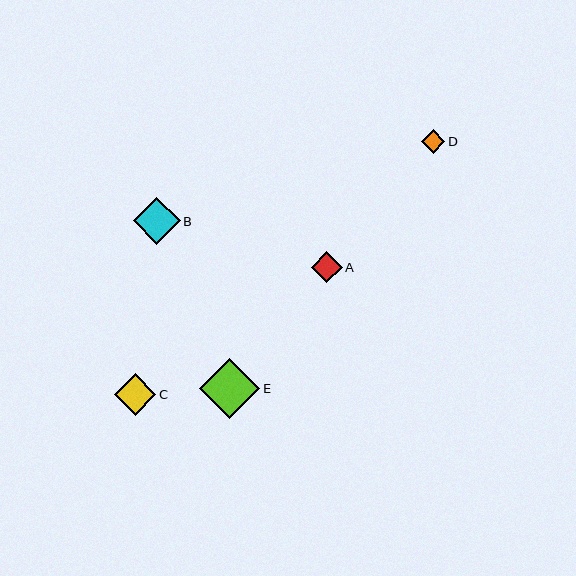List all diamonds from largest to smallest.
From largest to smallest: E, B, C, A, D.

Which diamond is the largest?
Diamond E is the largest with a size of approximately 61 pixels.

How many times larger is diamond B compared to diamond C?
Diamond B is approximately 1.1 times the size of diamond C.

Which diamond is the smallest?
Diamond D is the smallest with a size of approximately 24 pixels.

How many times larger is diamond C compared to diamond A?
Diamond C is approximately 1.3 times the size of diamond A.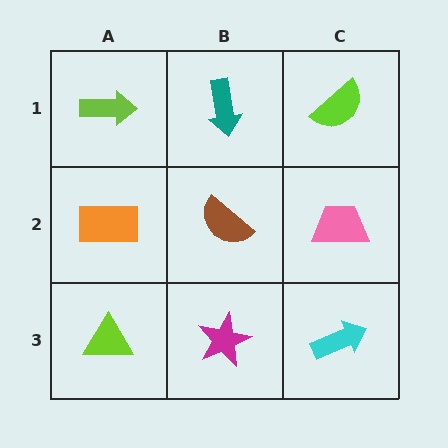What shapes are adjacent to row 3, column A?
An orange rectangle (row 2, column A), a magenta star (row 3, column B).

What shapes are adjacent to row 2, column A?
A lime arrow (row 1, column A), a lime triangle (row 3, column A), a brown semicircle (row 2, column B).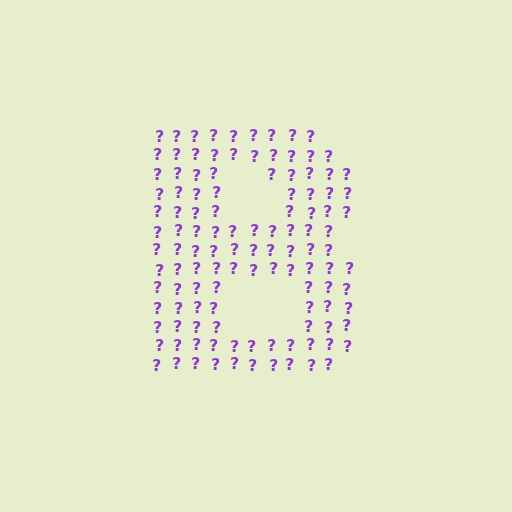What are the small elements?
The small elements are question marks.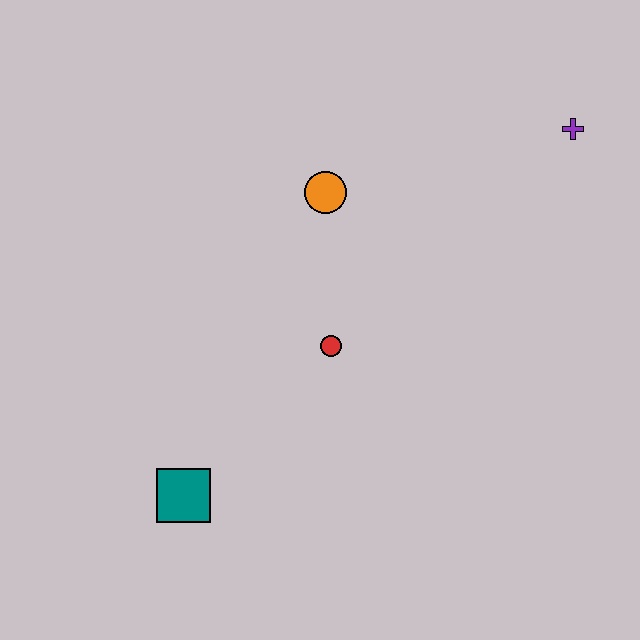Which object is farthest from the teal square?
The purple cross is farthest from the teal square.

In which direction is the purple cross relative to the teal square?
The purple cross is to the right of the teal square.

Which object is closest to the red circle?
The orange circle is closest to the red circle.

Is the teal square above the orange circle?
No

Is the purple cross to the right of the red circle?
Yes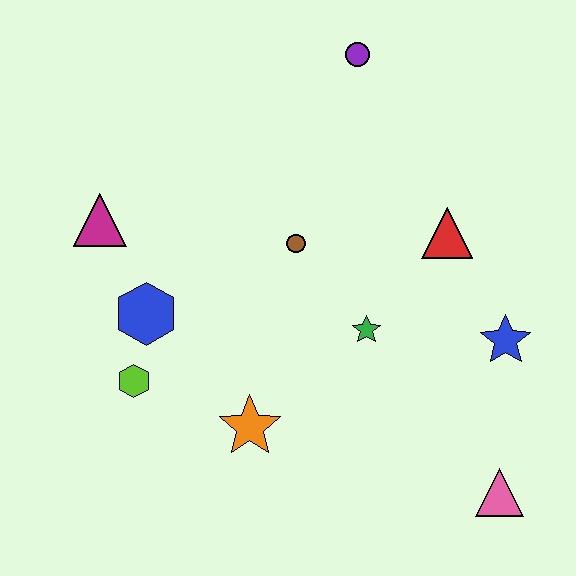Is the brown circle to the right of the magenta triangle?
Yes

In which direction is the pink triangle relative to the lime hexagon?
The pink triangle is to the right of the lime hexagon.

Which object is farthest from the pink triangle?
The magenta triangle is farthest from the pink triangle.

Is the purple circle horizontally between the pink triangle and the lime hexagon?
Yes